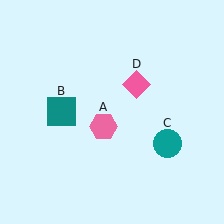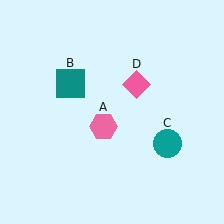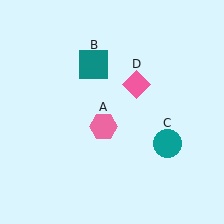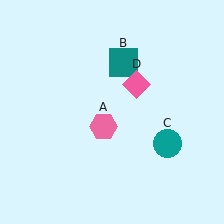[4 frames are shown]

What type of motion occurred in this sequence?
The teal square (object B) rotated clockwise around the center of the scene.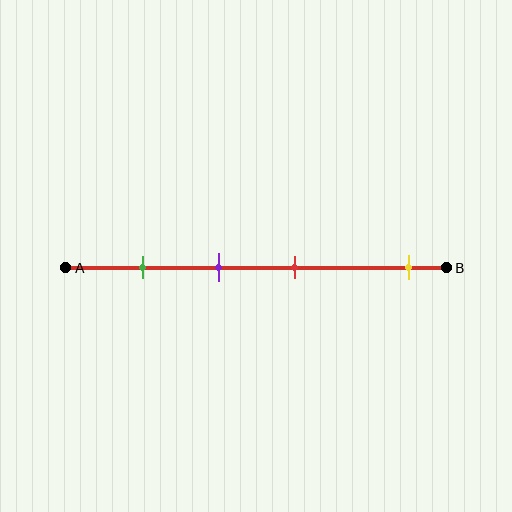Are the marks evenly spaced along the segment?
No, the marks are not evenly spaced.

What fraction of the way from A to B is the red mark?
The red mark is approximately 60% (0.6) of the way from A to B.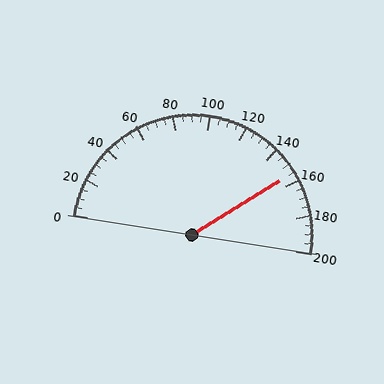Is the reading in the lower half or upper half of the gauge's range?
The reading is in the upper half of the range (0 to 200).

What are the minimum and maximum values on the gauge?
The gauge ranges from 0 to 200.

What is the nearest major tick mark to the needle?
The nearest major tick mark is 160.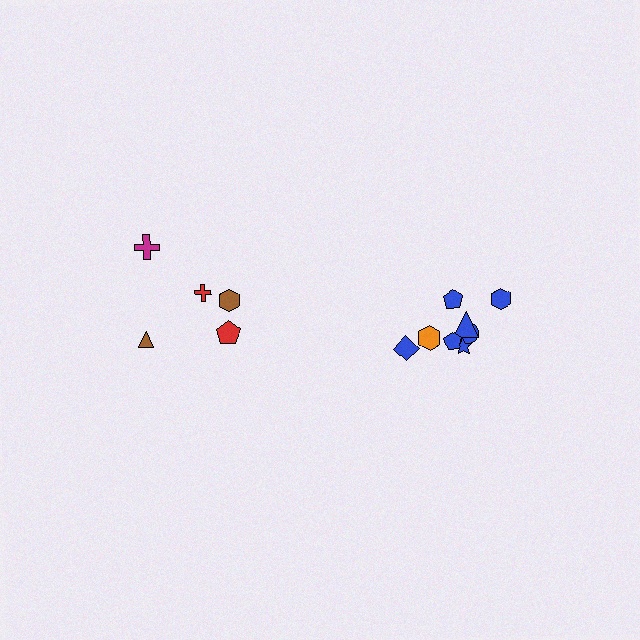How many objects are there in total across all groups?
There are 13 objects.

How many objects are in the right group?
There are 8 objects.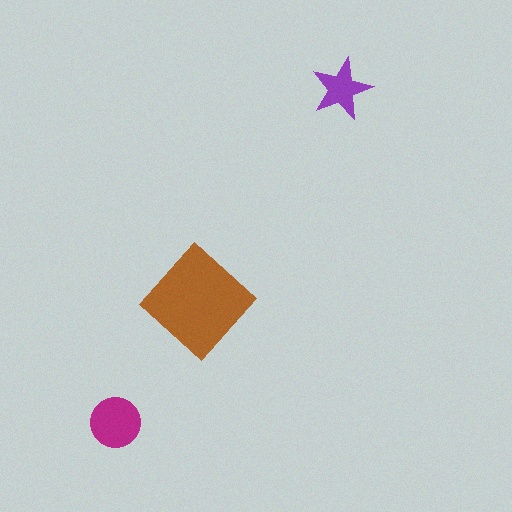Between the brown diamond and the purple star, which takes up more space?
The brown diamond.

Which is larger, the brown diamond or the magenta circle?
The brown diamond.